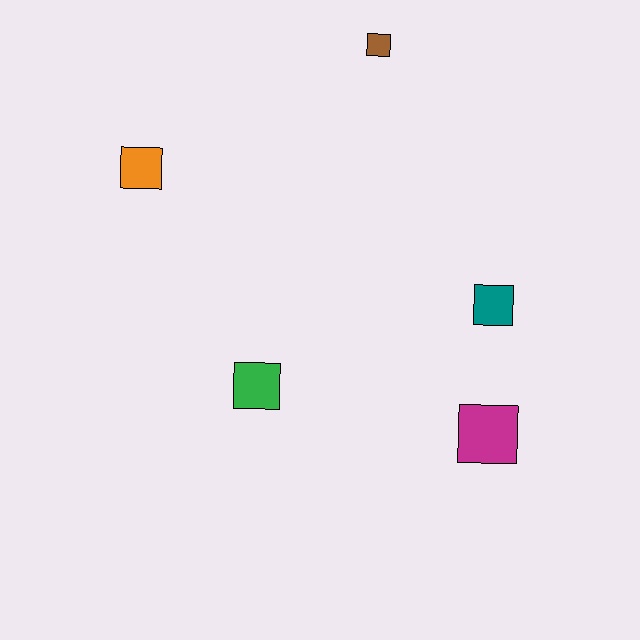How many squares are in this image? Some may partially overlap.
There are 5 squares.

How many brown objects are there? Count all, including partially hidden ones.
There is 1 brown object.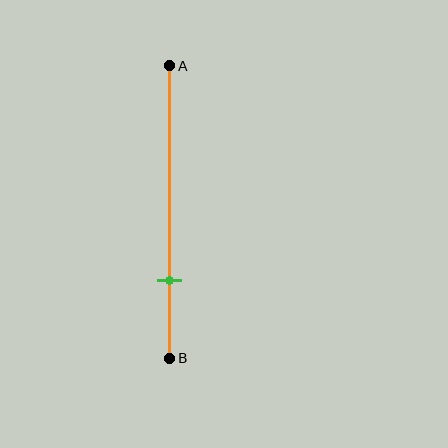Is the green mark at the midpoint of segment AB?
No, the mark is at about 75% from A, not at the 50% midpoint.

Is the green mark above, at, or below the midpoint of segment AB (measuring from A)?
The green mark is below the midpoint of segment AB.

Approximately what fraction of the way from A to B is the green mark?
The green mark is approximately 75% of the way from A to B.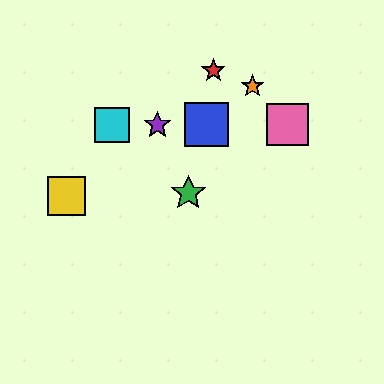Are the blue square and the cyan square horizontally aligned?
Yes, both are at y≈125.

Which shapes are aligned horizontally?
The blue square, the purple star, the cyan square, the pink square are aligned horizontally.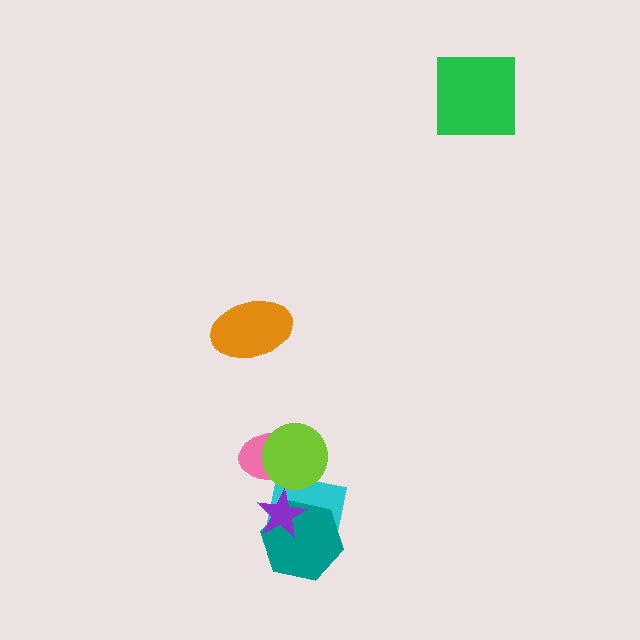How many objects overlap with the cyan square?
3 objects overlap with the cyan square.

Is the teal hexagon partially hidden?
Yes, it is partially covered by another shape.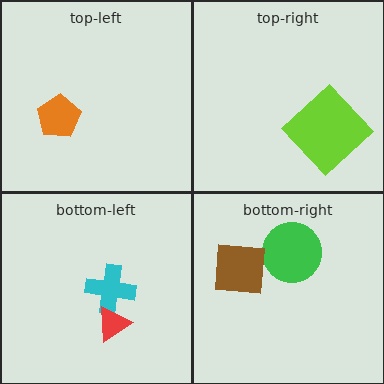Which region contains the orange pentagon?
The top-left region.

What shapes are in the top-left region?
The orange pentagon.